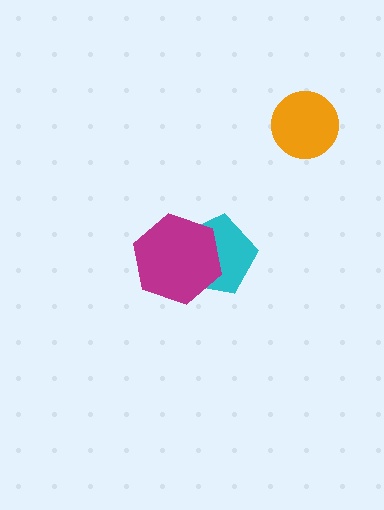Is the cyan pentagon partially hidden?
Yes, it is partially covered by another shape.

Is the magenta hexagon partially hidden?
No, no other shape covers it.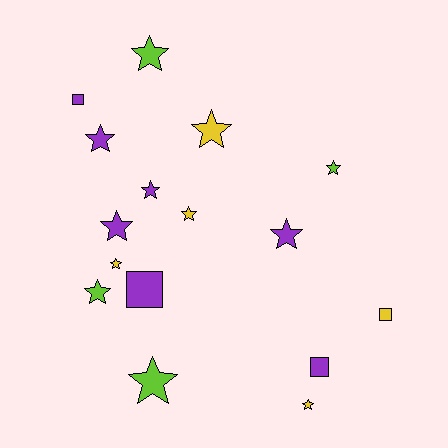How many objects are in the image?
There are 16 objects.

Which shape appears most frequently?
Star, with 12 objects.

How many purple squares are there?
There are 3 purple squares.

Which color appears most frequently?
Purple, with 7 objects.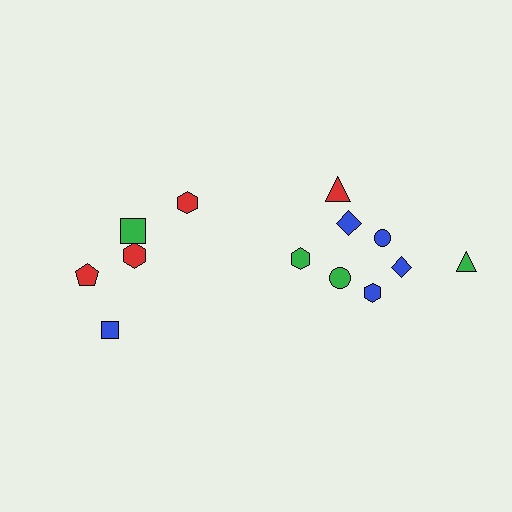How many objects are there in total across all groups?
There are 13 objects.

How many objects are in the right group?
There are 8 objects.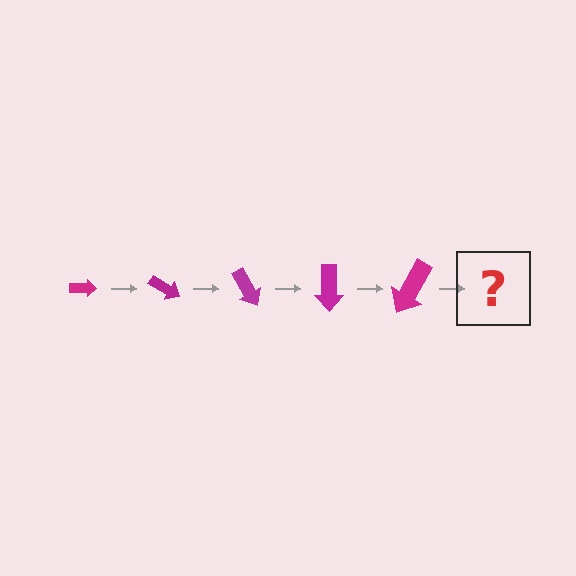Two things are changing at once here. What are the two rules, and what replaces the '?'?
The two rules are that the arrow grows larger each step and it rotates 30 degrees each step. The '?' should be an arrow, larger than the previous one and rotated 150 degrees from the start.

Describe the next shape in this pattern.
It should be an arrow, larger than the previous one and rotated 150 degrees from the start.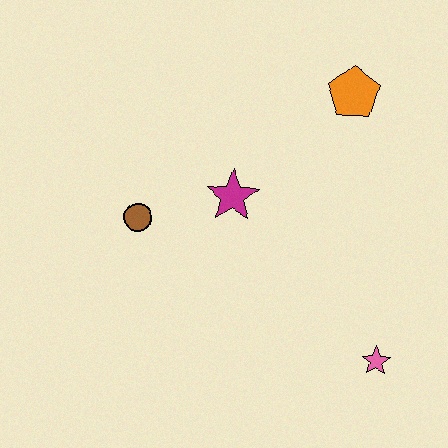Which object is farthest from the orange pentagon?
The pink star is farthest from the orange pentagon.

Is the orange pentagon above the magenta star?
Yes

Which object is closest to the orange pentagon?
The magenta star is closest to the orange pentagon.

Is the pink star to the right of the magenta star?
Yes